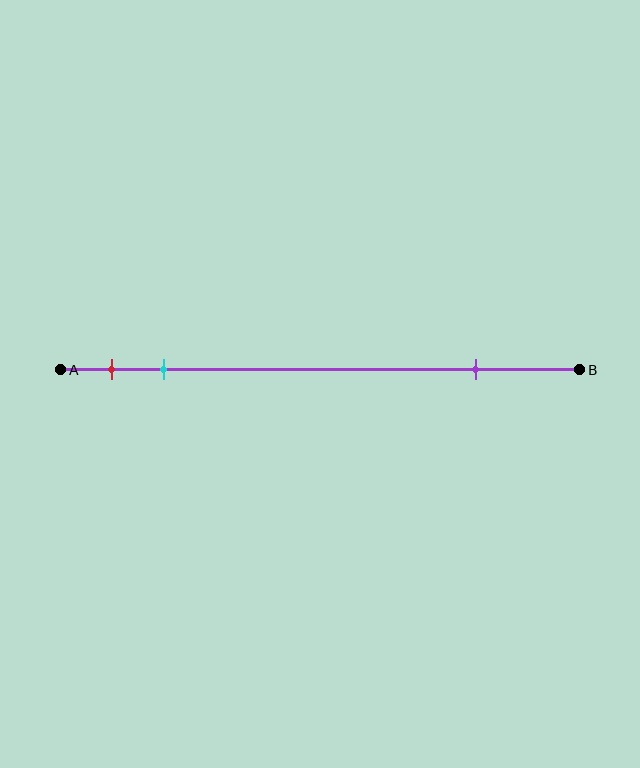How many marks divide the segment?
There are 3 marks dividing the segment.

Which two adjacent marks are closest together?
The red and cyan marks are the closest adjacent pair.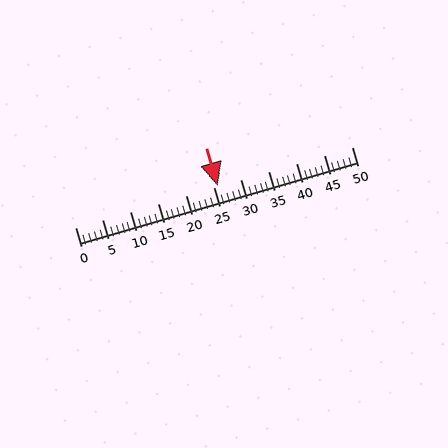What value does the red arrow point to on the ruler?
The red arrow points to approximately 26.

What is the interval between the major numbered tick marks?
The major tick marks are spaced 5 units apart.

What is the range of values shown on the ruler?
The ruler shows values from 0 to 50.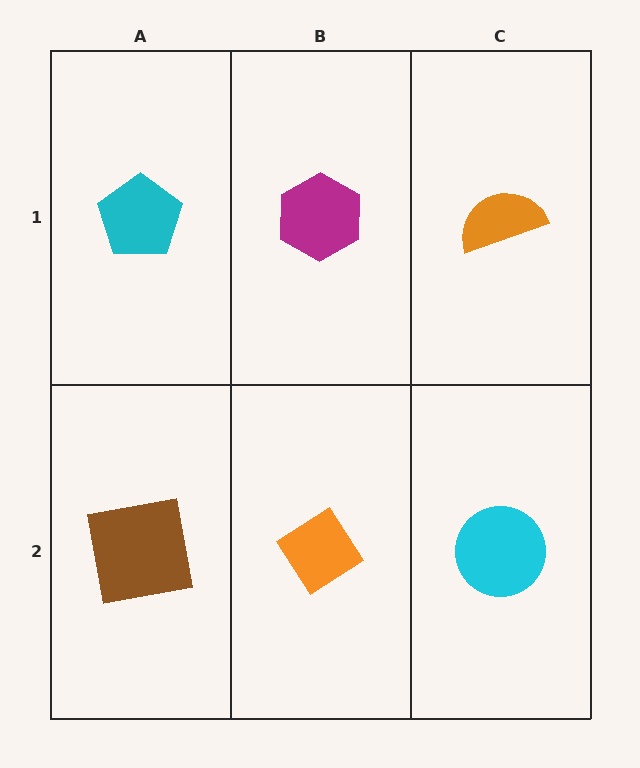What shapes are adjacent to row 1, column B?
An orange diamond (row 2, column B), a cyan pentagon (row 1, column A), an orange semicircle (row 1, column C).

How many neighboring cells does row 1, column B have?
3.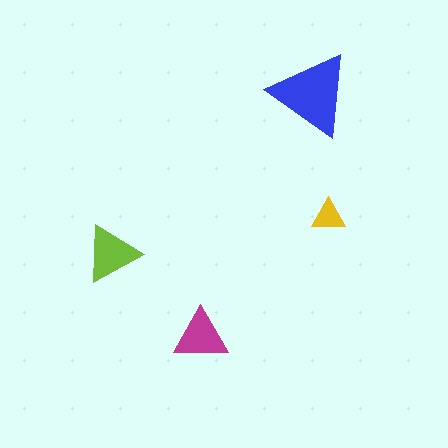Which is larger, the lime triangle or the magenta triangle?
The lime one.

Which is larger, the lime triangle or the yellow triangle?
The lime one.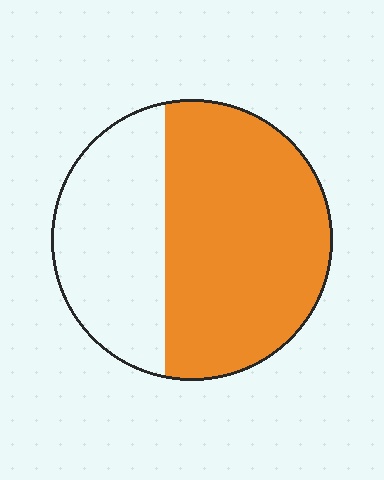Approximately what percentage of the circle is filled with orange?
Approximately 60%.